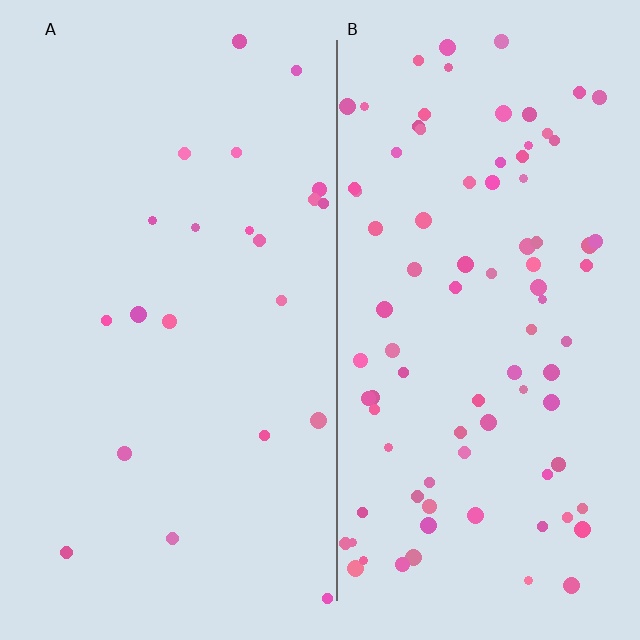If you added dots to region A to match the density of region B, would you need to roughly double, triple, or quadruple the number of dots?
Approximately quadruple.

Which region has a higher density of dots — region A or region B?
B (the right).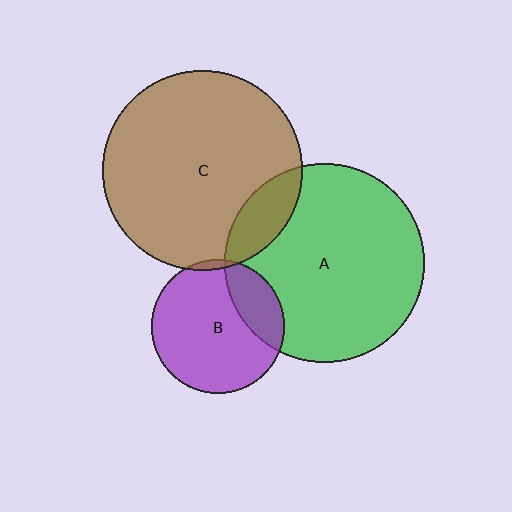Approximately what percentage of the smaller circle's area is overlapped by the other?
Approximately 5%.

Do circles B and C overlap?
Yes.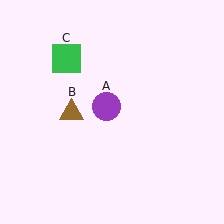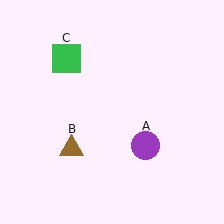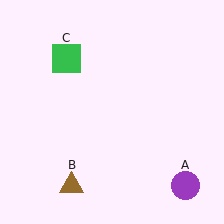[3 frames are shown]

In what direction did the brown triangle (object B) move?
The brown triangle (object B) moved down.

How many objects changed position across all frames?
2 objects changed position: purple circle (object A), brown triangle (object B).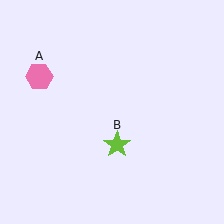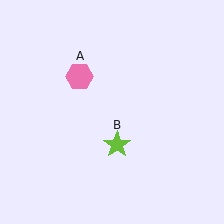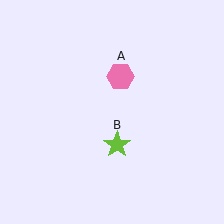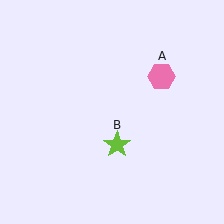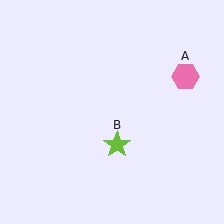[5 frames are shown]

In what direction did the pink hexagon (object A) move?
The pink hexagon (object A) moved right.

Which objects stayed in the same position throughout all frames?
Lime star (object B) remained stationary.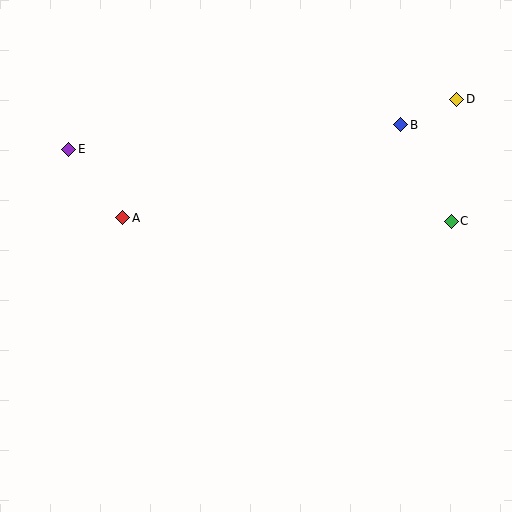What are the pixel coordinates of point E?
Point E is at (69, 149).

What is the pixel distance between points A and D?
The distance between A and D is 354 pixels.